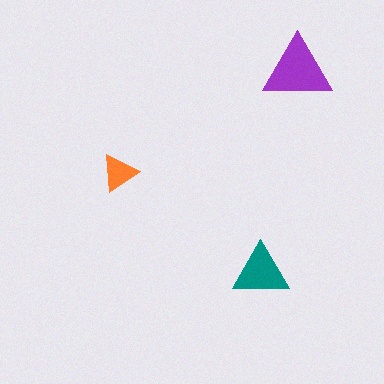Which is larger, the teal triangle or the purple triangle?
The purple one.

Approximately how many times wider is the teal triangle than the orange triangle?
About 1.5 times wider.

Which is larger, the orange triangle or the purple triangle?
The purple one.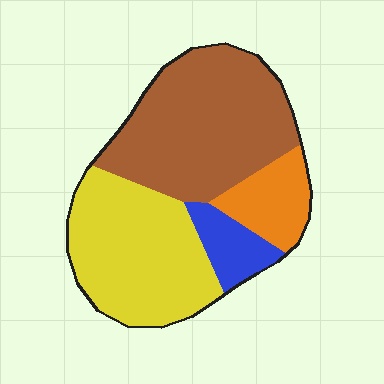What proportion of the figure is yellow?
Yellow takes up between a third and a half of the figure.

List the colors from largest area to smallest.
From largest to smallest: brown, yellow, orange, blue.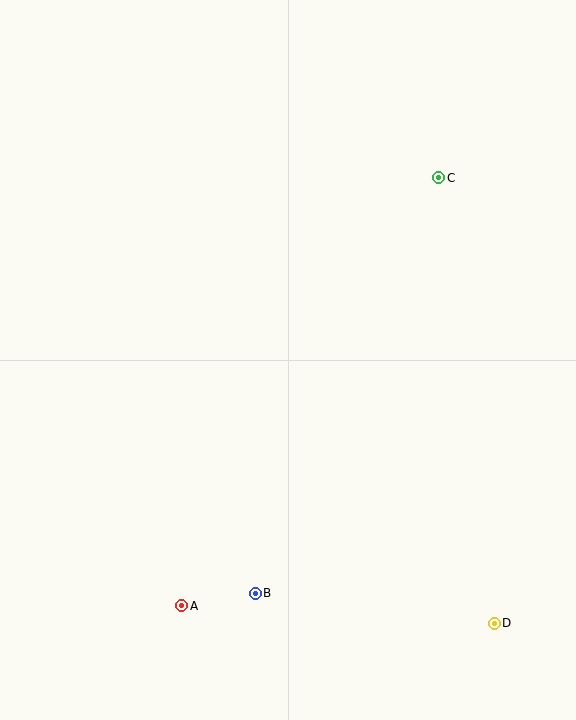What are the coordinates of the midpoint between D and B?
The midpoint between D and B is at (375, 608).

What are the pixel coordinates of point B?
Point B is at (255, 593).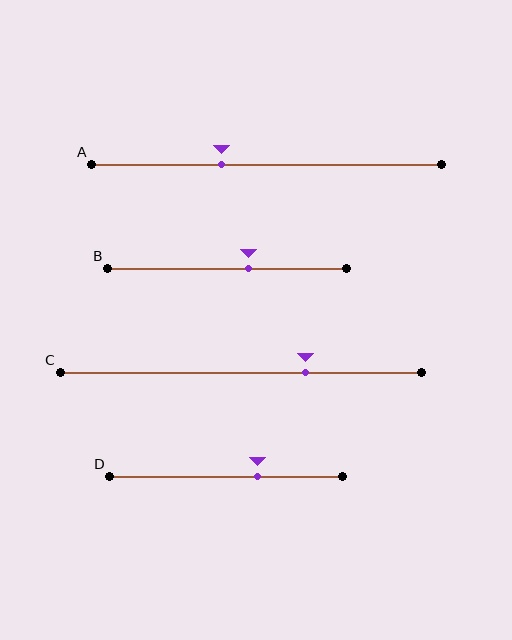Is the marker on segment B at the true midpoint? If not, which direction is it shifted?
No, the marker on segment B is shifted to the right by about 9% of the segment length.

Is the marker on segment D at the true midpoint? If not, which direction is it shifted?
No, the marker on segment D is shifted to the right by about 14% of the segment length.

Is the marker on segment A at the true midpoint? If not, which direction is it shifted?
No, the marker on segment A is shifted to the left by about 13% of the segment length.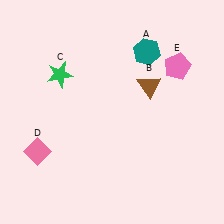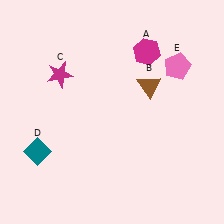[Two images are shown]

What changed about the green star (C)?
In Image 1, C is green. In Image 2, it changed to magenta.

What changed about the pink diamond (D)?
In Image 1, D is pink. In Image 2, it changed to teal.